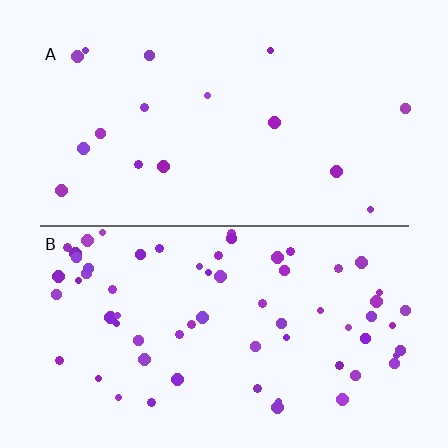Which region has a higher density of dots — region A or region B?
B (the bottom).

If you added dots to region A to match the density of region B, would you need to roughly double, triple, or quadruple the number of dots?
Approximately quadruple.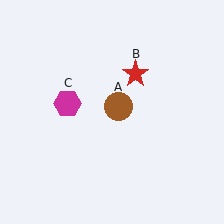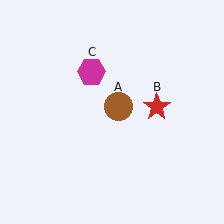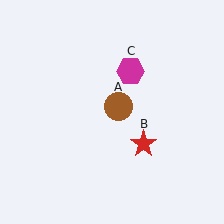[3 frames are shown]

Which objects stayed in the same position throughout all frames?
Brown circle (object A) remained stationary.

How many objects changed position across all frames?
2 objects changed position: red star (object B), magenta hexagon (object C).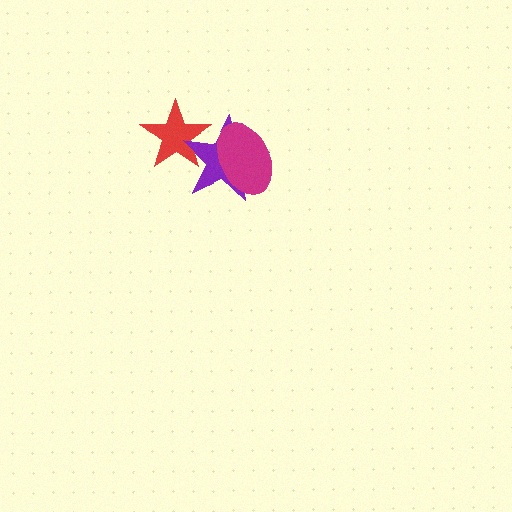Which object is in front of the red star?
The purple star is in front of the red star.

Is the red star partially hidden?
Yes, it is partially covered by another shape.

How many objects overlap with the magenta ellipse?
1 object overlaps with the magenta ellipse.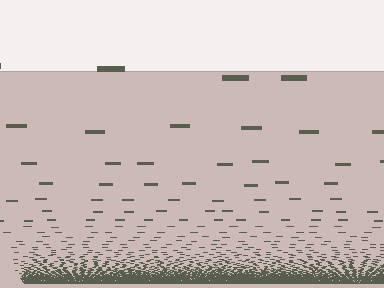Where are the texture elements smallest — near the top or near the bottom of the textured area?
Near the bottom.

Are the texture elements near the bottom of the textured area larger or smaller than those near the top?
Smaller. The gradient is inverted — elements near the bottom are smaller and denser.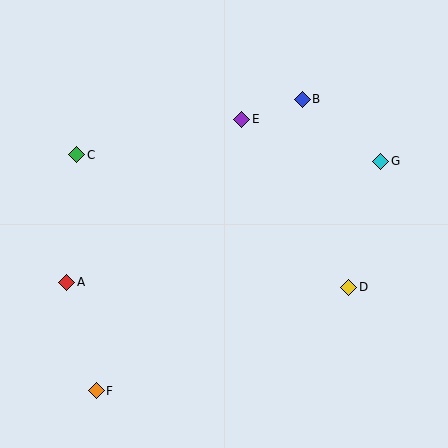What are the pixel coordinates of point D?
Point D is at (349, 287).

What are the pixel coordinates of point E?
Point E is at (242, 119).